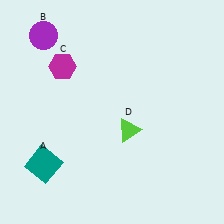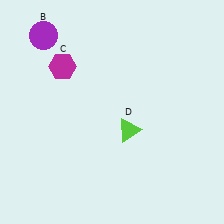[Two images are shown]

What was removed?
The teal square (A) was removed in Image 2.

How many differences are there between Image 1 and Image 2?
There is 1 difference between the two images.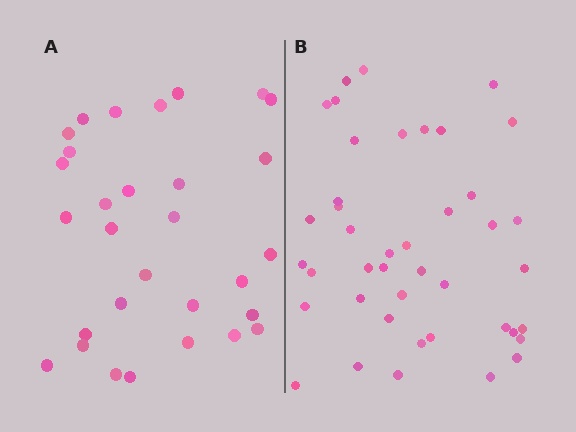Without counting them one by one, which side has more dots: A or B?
Region B (the right region) has more dots.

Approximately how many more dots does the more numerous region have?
Region B has roughly 12 or so more dots than region A.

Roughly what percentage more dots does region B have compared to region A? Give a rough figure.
About 40% more.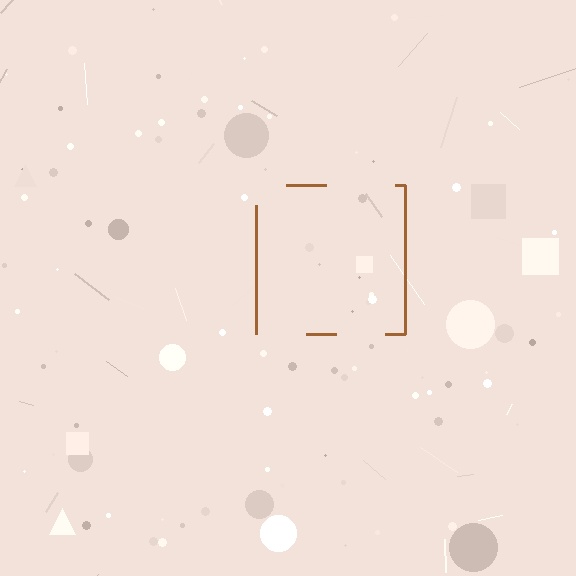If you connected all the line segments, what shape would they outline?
They would outline a square.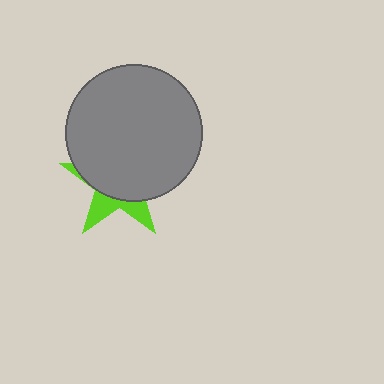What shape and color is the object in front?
The object in front is a gray circle.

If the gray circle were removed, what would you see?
You would see the complete lime star.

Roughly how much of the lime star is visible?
A small part of it is visible (roughly 31%).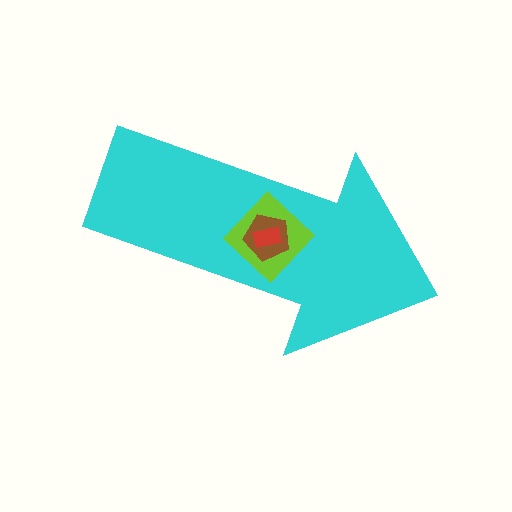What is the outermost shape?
The cyan arrow.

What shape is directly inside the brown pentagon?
The red rectangle.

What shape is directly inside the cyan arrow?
The lime diamond.